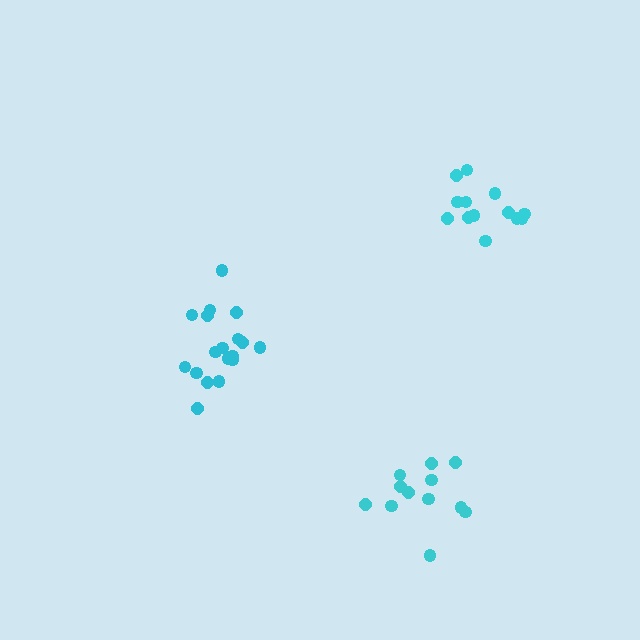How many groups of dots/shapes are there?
There are 3 groups.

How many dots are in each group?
Group 1: 12 dots, Group 2: 18 dots, Group 3: 13 dots (43 total).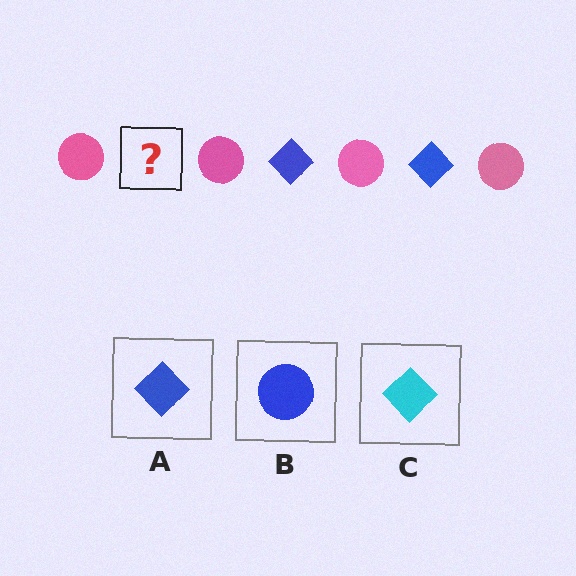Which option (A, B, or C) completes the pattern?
A.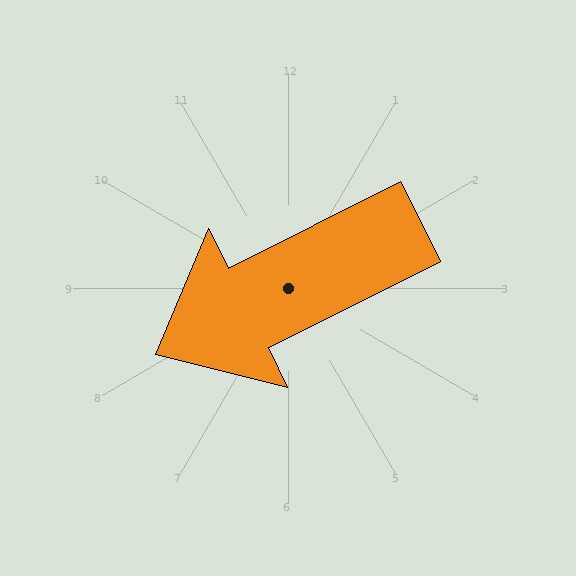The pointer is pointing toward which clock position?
Roughly 8 o'clock.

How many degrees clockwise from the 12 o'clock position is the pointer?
Approximately 243 degrees.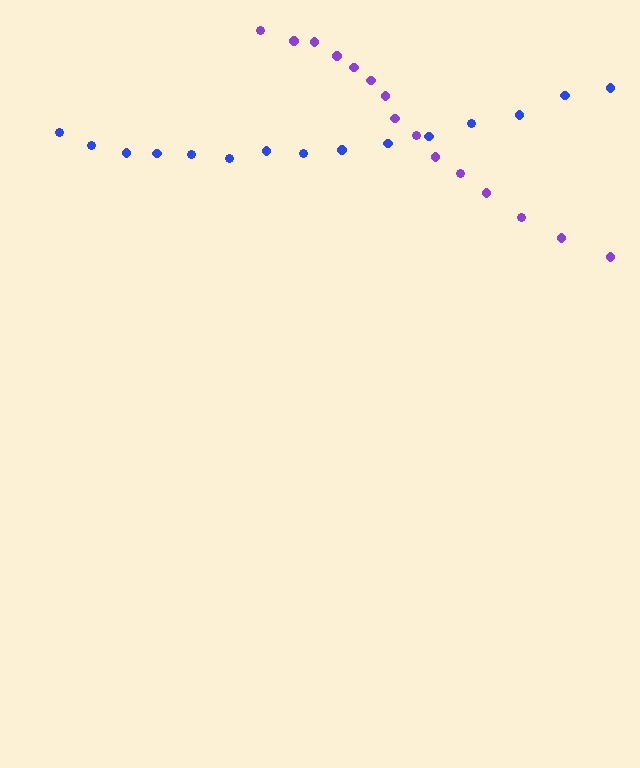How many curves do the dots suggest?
There are 2 distinct paths.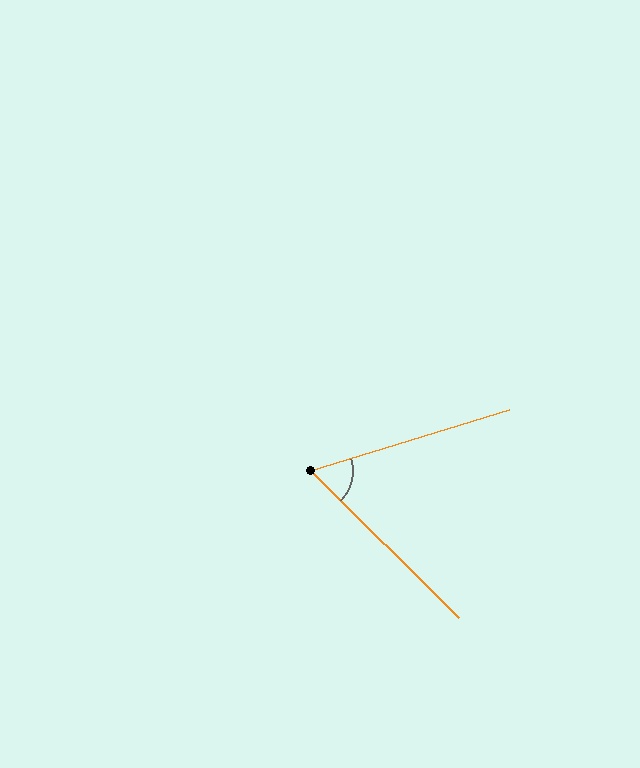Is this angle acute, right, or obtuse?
It is acute.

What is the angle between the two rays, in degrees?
Approximately 62 degrees.